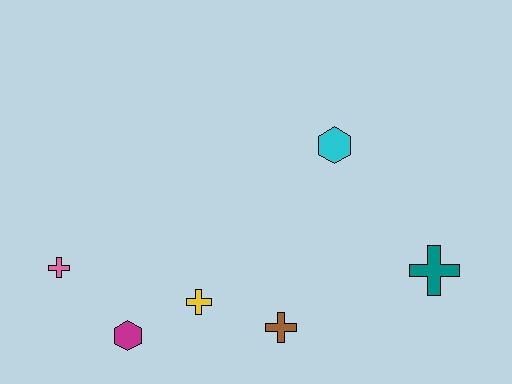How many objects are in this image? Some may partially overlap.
There are 6 objects.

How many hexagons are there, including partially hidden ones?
There are 2 hexagons.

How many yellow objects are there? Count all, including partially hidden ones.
There is 1 yellow object.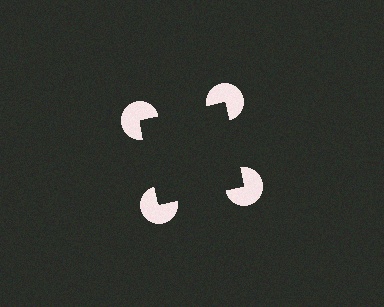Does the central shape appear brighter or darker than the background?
It typically appears slightly darker than the background, even though no actual brightness change is drawn.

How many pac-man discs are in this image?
There are 4 — one at each vertex of the illusory square.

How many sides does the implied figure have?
4 sides.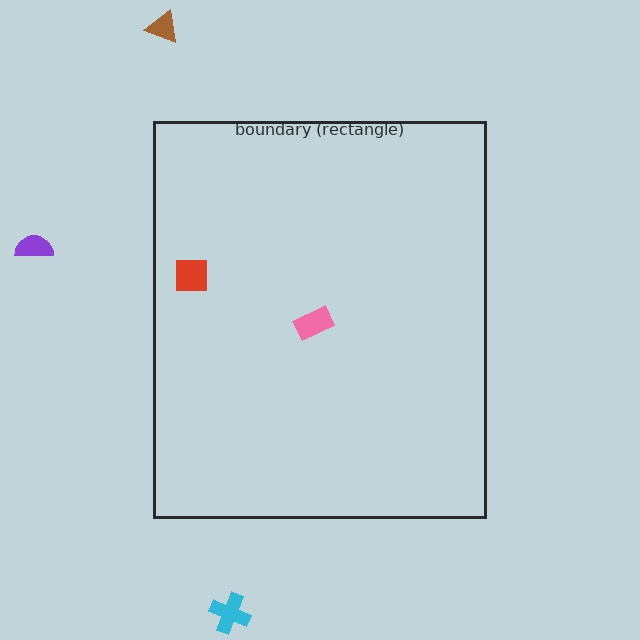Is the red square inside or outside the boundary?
Inside.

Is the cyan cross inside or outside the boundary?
Outside.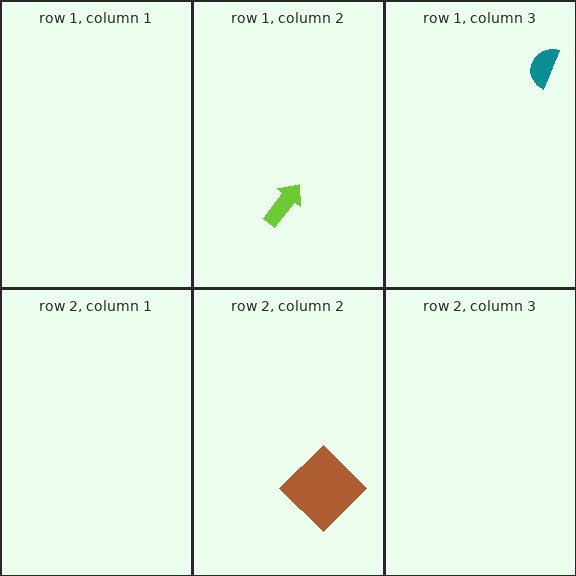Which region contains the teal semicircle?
The row 1, column 3 region.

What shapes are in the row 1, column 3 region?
The teal semicircle.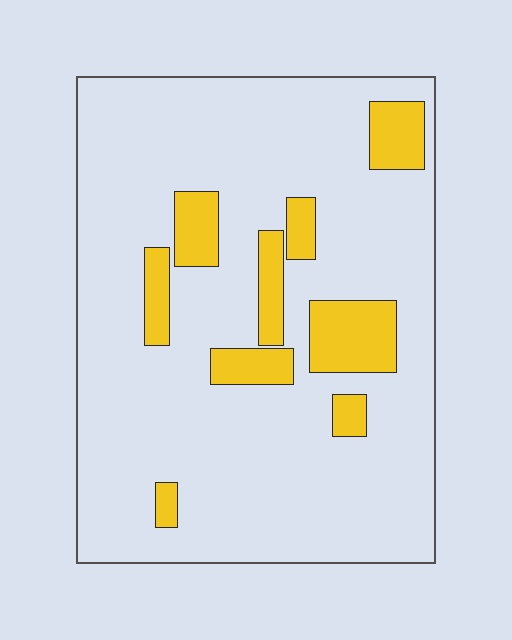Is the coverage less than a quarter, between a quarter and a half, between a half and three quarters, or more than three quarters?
Less than a quarter.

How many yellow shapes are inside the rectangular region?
9.